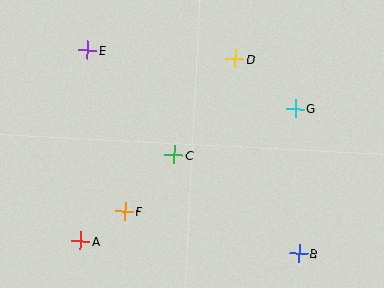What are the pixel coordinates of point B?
Point B is at (299, 253).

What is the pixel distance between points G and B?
The distance between G and B is 145 pixels.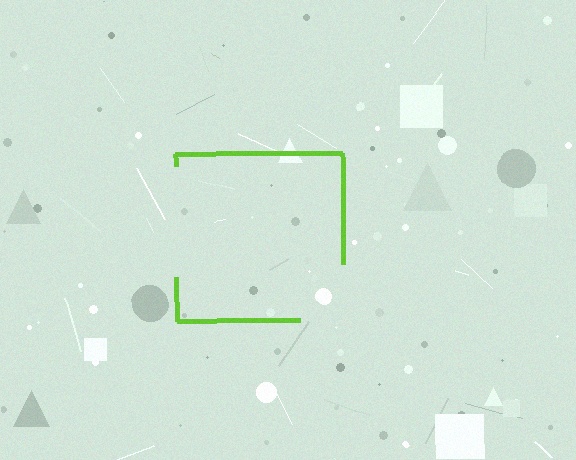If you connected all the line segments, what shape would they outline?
They would outline a square.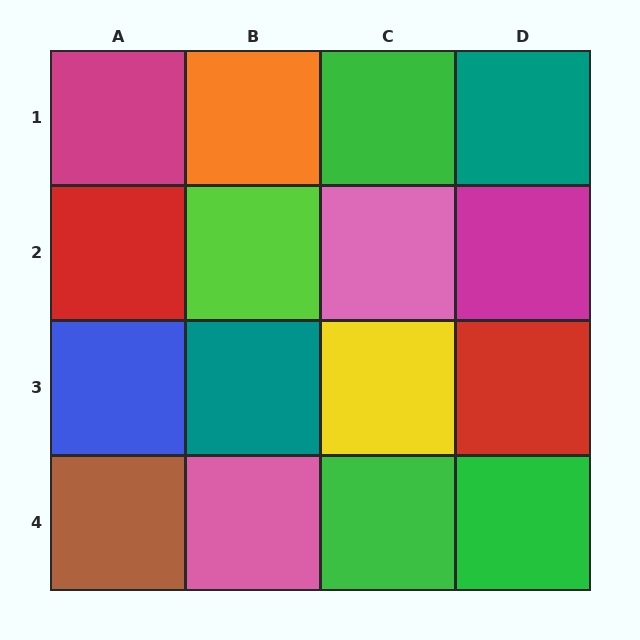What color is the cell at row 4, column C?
Green.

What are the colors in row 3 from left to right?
Blue, teal, yellow, red.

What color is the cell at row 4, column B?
Pink.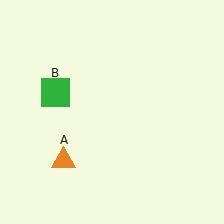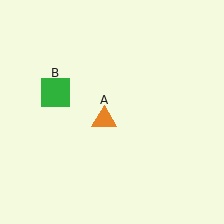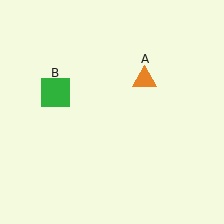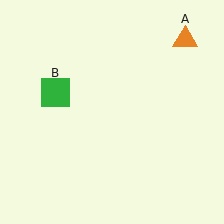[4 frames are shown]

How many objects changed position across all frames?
1 object changed position: orange triangle (object A).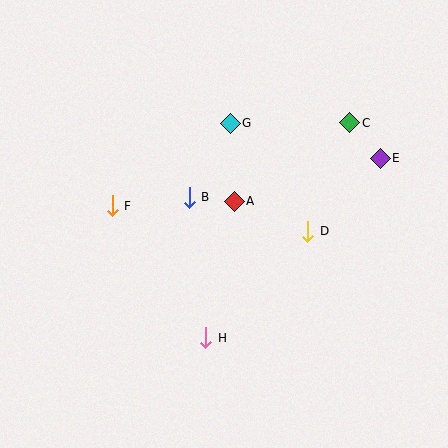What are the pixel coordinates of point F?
Point F is at (112, 206).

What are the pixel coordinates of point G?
Point G is at (230, 123).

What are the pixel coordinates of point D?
Point D is at (308, 231).